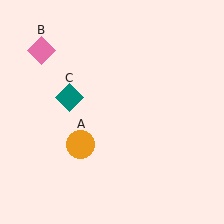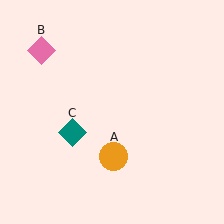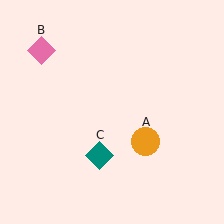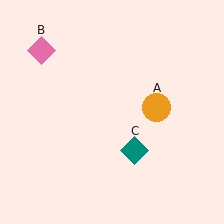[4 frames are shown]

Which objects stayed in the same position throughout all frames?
Pink diamond (object B) remained stationary.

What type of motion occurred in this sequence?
The orange circle (object A), teal diamond (object C) rotated counterclockwise around the center of the scene.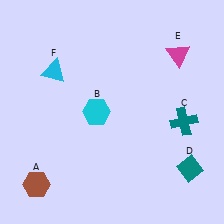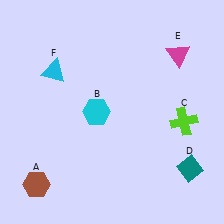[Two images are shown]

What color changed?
The cross (C) changed from teal in Image 1 to lime in Image 2.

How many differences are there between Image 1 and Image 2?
There is 1 difference between the two images.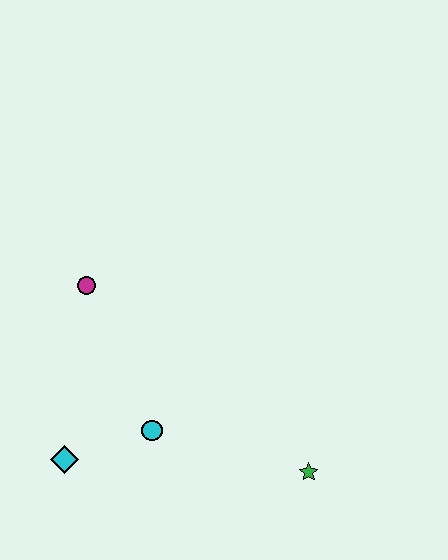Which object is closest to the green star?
The cyan circle is closest to the green star.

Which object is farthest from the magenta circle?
The green star is farthest from the magenta circle.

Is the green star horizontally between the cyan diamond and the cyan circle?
No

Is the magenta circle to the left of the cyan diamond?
No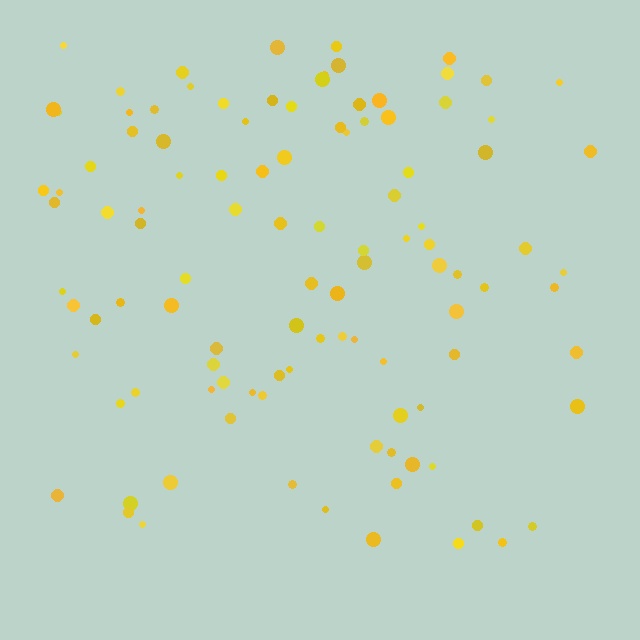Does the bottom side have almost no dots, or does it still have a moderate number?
Still a moderate number, just noticeably fewer than the top.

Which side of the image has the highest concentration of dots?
The top.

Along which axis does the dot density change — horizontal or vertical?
Vertical.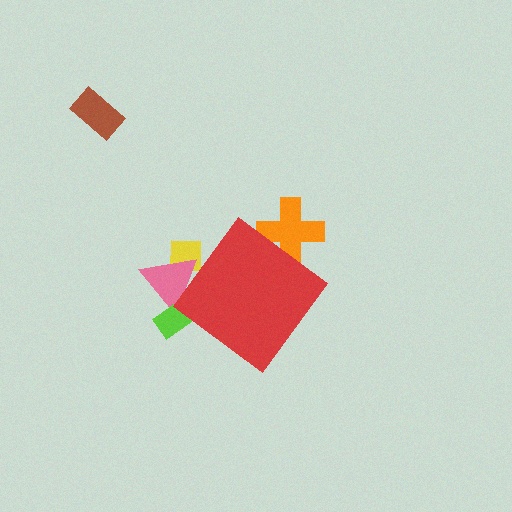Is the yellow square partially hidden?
Yes, the yellow square is partially hidden behind the red diamond.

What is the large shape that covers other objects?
A red diamond.